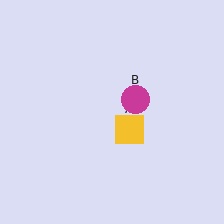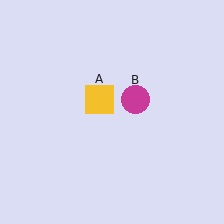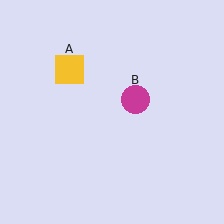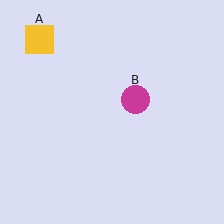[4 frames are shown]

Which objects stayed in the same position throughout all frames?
Magenta circle (object B) remained stationary.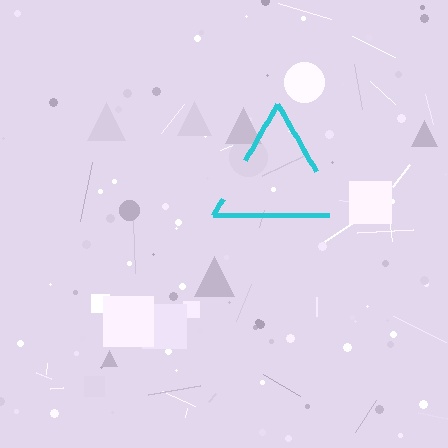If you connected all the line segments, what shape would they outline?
They would outline a triangle.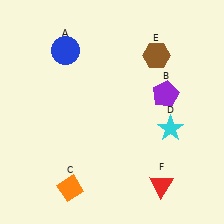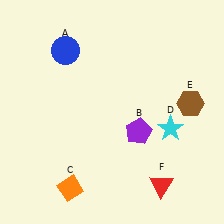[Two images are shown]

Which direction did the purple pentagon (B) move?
The purple pentagon (B) moved down.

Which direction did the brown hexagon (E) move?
The brown hexagon (E) moved down.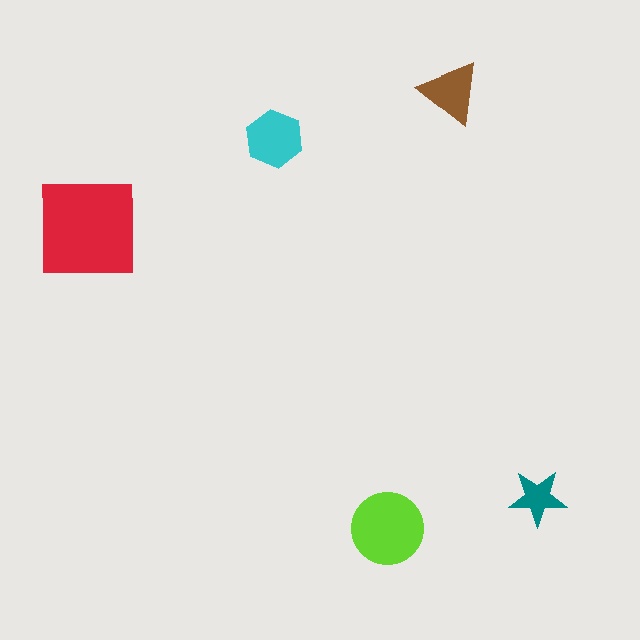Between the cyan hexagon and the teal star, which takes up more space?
The cyan hexagon.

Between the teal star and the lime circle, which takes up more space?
The lime circle.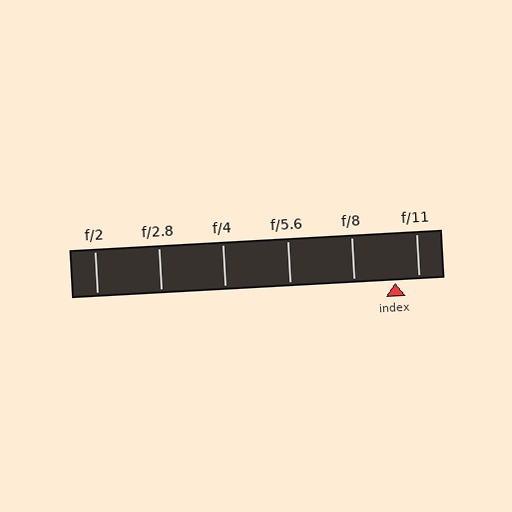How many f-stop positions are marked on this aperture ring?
There are 6 f-stop positions marked.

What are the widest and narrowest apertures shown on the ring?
The widest aperture shown is f/2 and the narrowest is f/11.